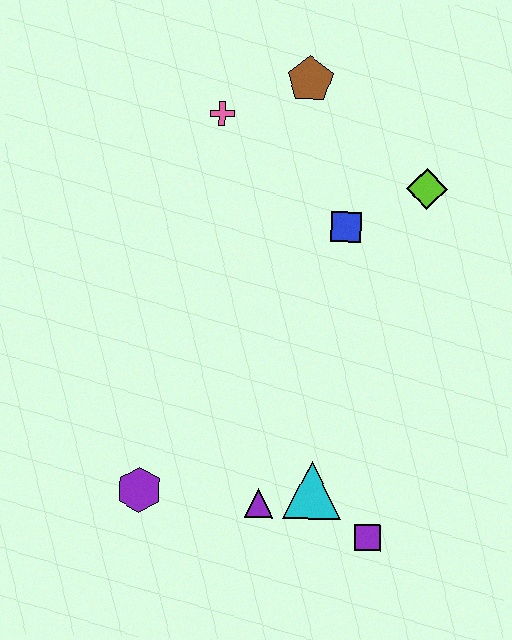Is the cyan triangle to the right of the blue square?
No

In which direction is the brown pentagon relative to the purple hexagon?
The brown pentagon is above the purple hexagon.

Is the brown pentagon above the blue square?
Yes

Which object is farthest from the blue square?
The purple hexagon is farthest from the blue square.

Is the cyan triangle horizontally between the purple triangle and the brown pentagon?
No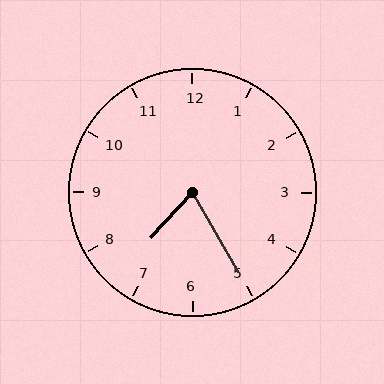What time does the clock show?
7:25.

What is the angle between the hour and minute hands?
Approximately 72 degrees.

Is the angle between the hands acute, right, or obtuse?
It is acute.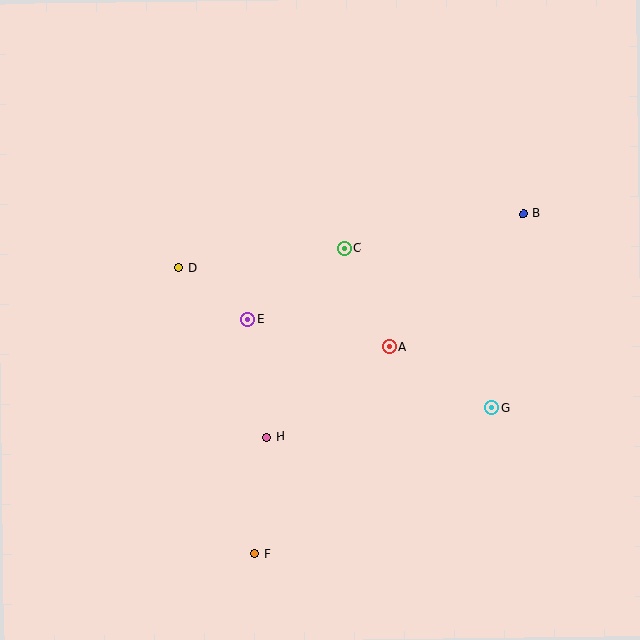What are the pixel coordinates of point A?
Point A is at (390, 347).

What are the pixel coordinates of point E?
Point E is at (248, 319).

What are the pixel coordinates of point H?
Point H is at (267, 437).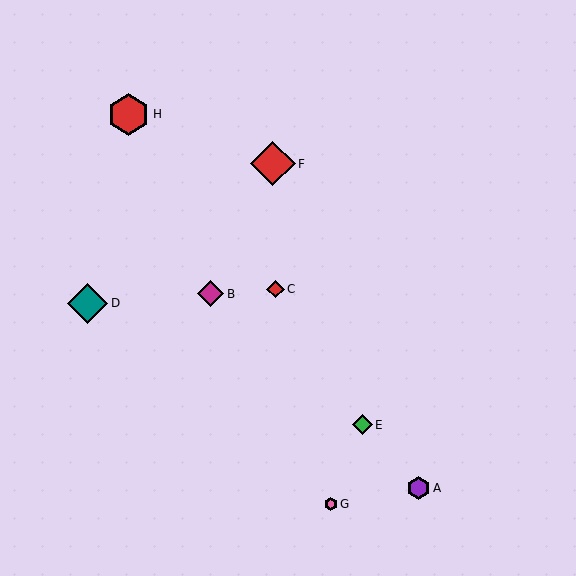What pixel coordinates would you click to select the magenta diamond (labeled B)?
Click at (210, 294) to select the magenta diamond B.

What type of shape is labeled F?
Shape F is a red diamond.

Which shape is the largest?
The red diamond (labeled F) is the largest.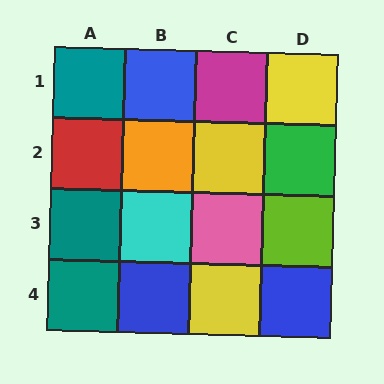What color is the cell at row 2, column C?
Yellow.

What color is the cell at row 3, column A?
Teal.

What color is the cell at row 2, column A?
Red.